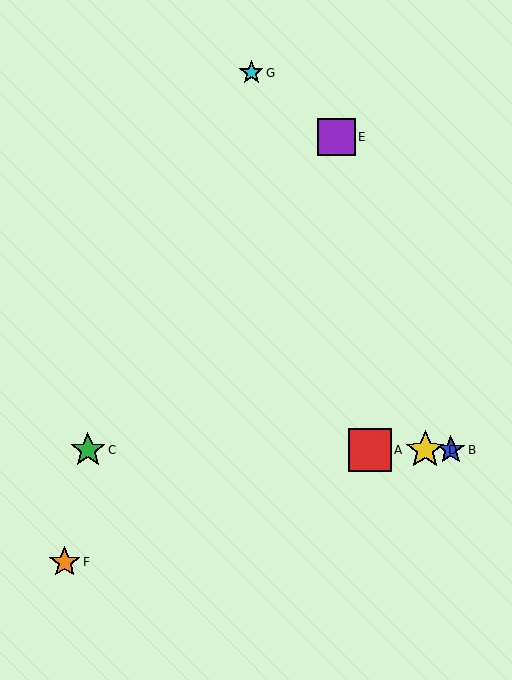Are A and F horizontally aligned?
No, A is at y≈450 and F is at y≈562.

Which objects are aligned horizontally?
Objects A, B, C, D are aligned horizontally.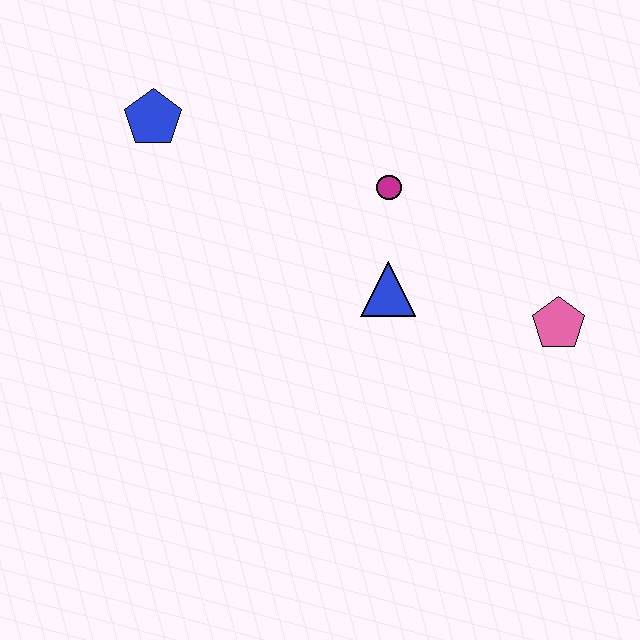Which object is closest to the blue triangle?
The magenta circle is closest to the blue triangle.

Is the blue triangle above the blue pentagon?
No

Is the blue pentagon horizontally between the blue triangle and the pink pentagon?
No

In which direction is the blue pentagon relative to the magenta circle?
The blue pentagon is to the left of the magenta circle.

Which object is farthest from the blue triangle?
The blue pentagon is farthest from the blue triangle.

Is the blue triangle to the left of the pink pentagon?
Yes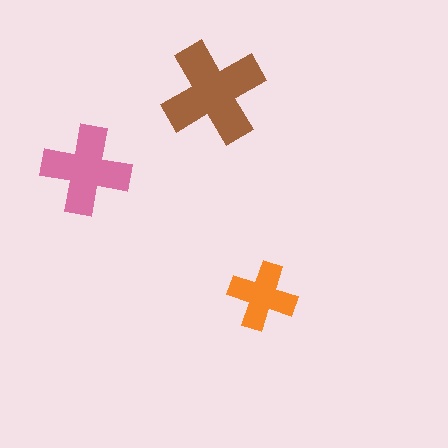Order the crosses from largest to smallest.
the brown one, the pink one, the orange one.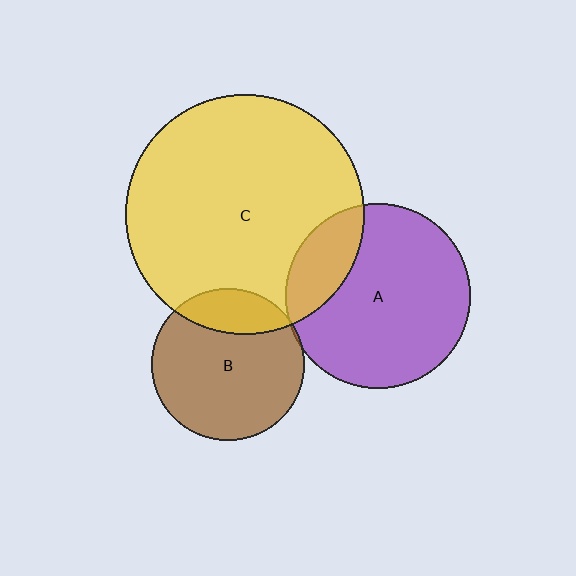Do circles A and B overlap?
Yes.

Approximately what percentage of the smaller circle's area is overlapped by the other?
Approximately 5%.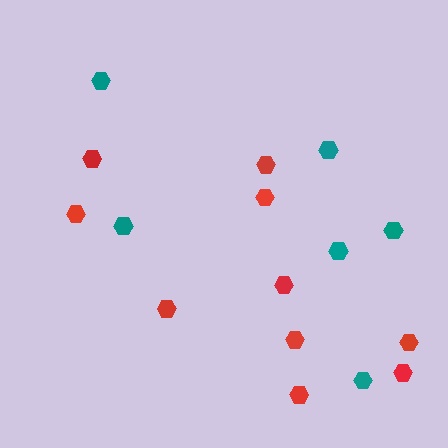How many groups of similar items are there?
There are 2 groups: one group of teal hexagons (6) and one group of red hexagons (10).